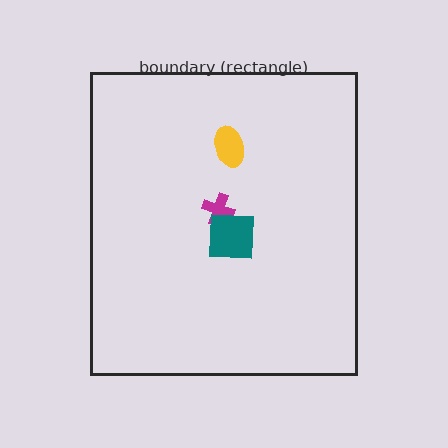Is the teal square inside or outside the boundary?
Inside.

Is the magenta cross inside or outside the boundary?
Inside.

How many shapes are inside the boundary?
3 inside, 0 outside.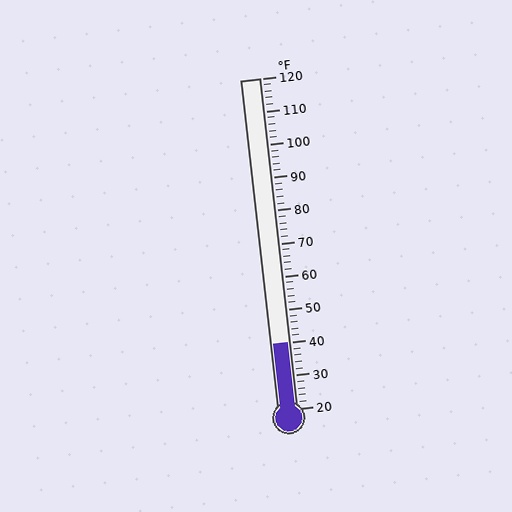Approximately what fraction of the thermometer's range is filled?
The thermometer is filled to approximately 20% of its range.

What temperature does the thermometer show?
The thermometer shows approximately 40°F.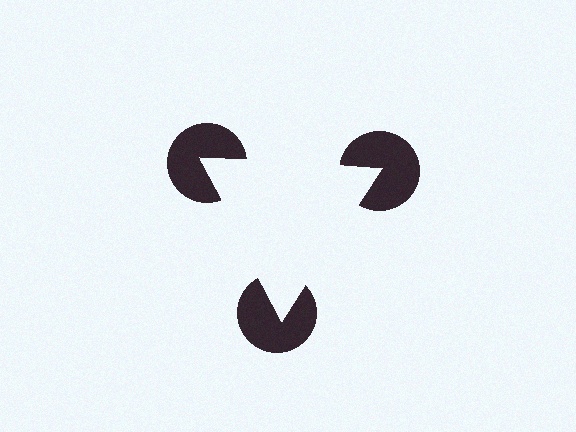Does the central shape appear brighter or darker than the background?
It typically appears slightly brighter than the background, even though no actual brightness change is drawn.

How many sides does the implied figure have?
3 sides.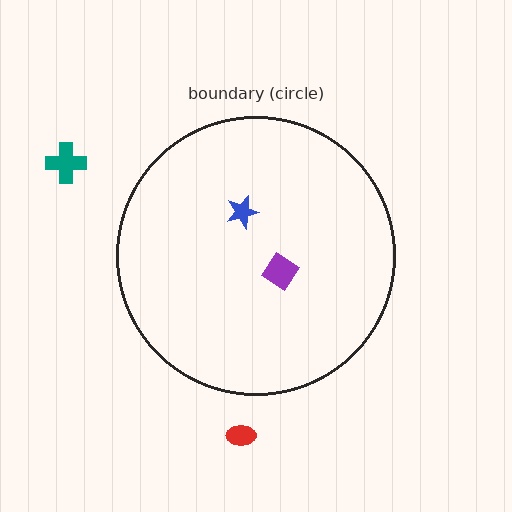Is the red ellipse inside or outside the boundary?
Outside.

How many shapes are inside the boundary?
2 inside, 2 outside.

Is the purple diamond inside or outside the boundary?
Inside.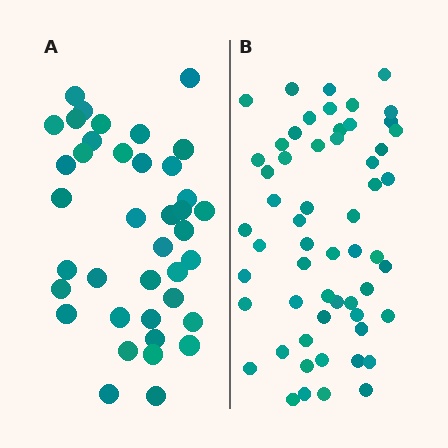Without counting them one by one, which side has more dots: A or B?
Region B (the right region) has more dots.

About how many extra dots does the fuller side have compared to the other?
Region B has approximately 20 more dots than region A.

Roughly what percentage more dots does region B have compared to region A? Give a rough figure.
About 45% more.